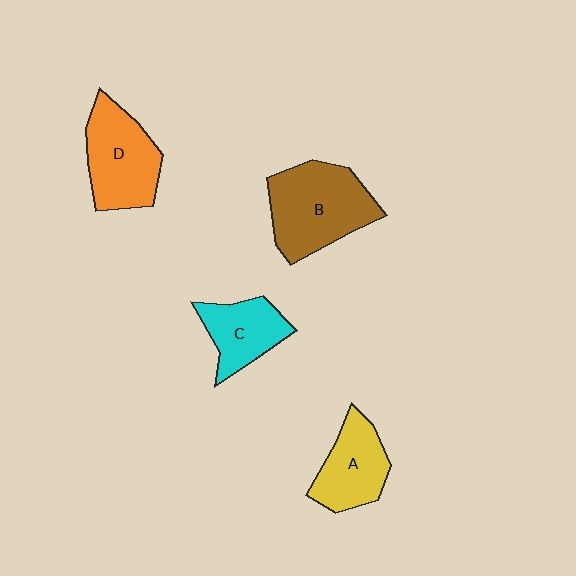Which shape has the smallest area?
Shape C (cyan).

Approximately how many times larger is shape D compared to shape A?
Approximately 1.3 times.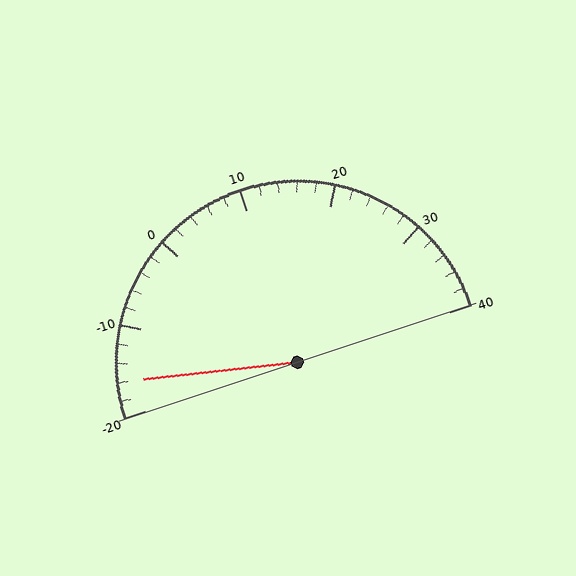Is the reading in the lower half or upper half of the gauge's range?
The reading is in the lower half of the range (-20 to 40).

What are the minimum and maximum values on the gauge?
The gauge ranges from -20 to 40.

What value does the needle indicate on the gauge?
The needle indicates approximately -16.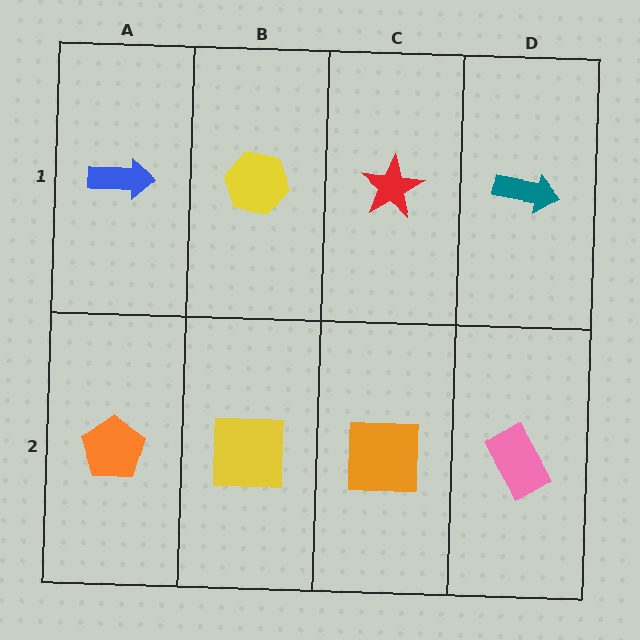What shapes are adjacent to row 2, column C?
A red star (row 1, column C), a yellow square (row 2, column B), a pink rectangle (row 2, column D).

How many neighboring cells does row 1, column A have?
2.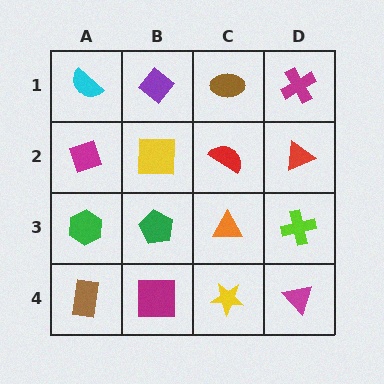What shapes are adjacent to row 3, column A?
A magenta diamond (row 2, column A), a brown rectangle (row 4, column A), a green pentagon (row 3, column B).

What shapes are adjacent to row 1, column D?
A red triangle (row 2, column D), a brown ellipse (row 1, column C).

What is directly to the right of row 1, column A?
A purple diamond.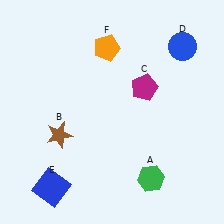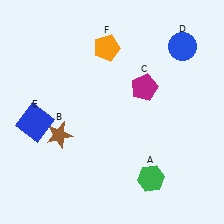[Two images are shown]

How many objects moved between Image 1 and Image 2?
1 object moved between the two images.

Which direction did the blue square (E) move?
The blue square (E) moved up.